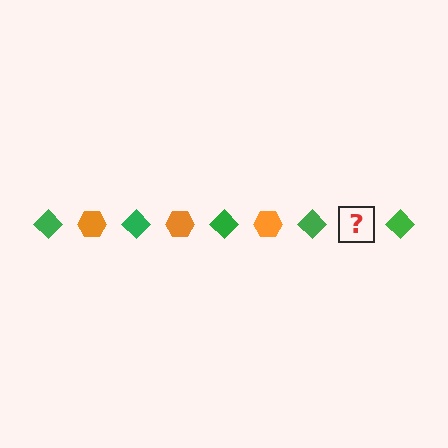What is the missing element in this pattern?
The missing element is an orange hexagon.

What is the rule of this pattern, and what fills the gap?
The rule is that the pattern alternates between green diamond and orange hexagon. The gap should be filled with an orange hexagon.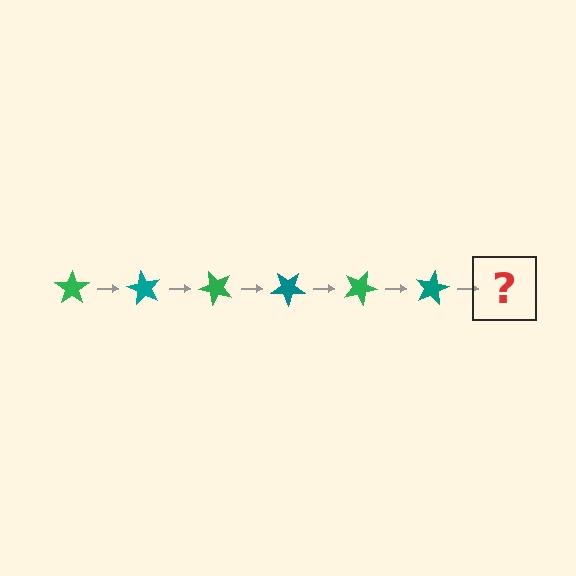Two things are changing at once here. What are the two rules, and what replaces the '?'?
The two rules are that it rotates 60 degrees each step and the color cycles through green and teal. The '?' should be a green star, rotated 360 degrees from the start.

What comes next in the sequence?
The next element should be a green star, rotated 360 degrees from the start.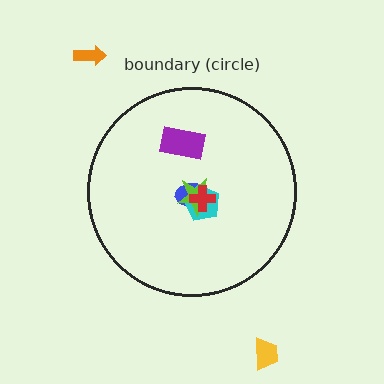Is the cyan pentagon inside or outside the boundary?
Inside.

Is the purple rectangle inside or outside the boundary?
Inside.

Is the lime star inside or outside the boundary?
Inside.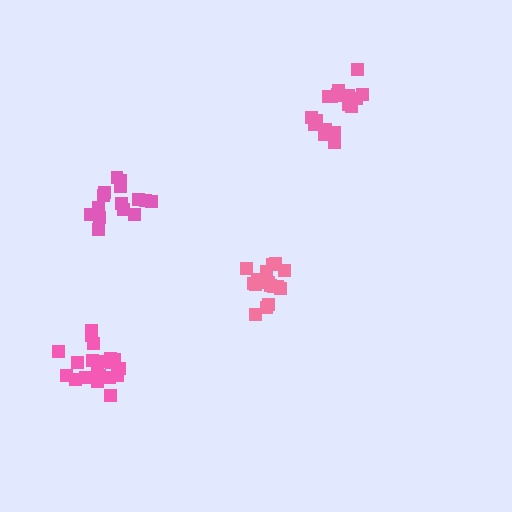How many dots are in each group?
Group 1: 17 dots, Group 2: 15 dots, Group 3: 19 dots, Group 4: 20 dots (71 total).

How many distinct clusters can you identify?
There are 4 distinct clusters.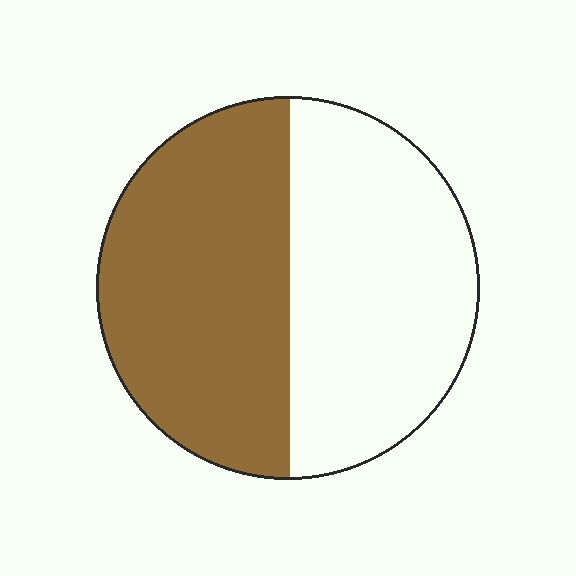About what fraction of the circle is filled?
About one half (1/2).